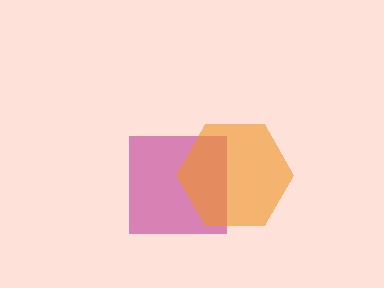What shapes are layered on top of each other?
The layered shapes are: a magenta square, an orange hexagon.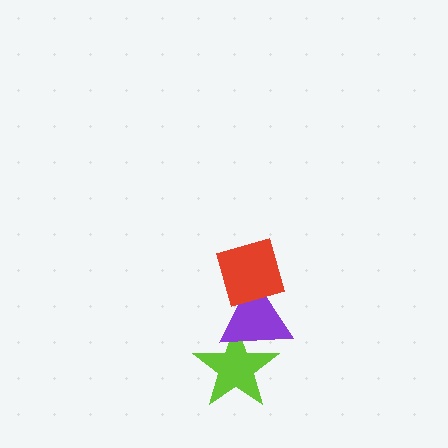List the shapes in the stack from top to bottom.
From top to bottom: the red diamond, the purple triangle, the lime star.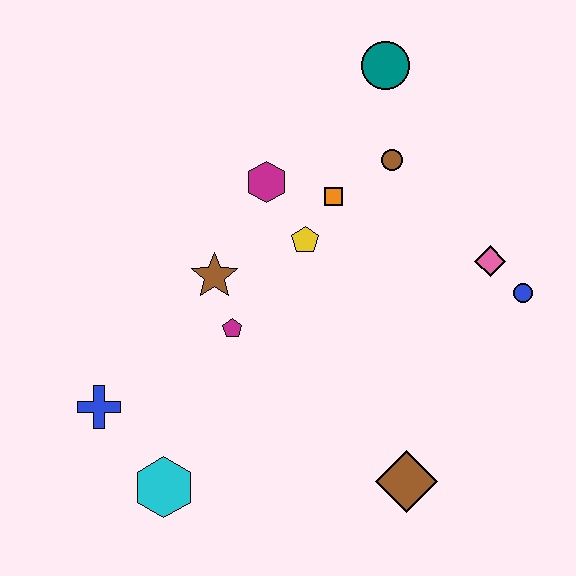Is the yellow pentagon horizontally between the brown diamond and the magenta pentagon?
Yes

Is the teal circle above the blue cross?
Yes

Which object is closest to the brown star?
The magenta pentagon is closest to the brown star.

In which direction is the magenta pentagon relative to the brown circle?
The magenta pentagon is below the brown circle.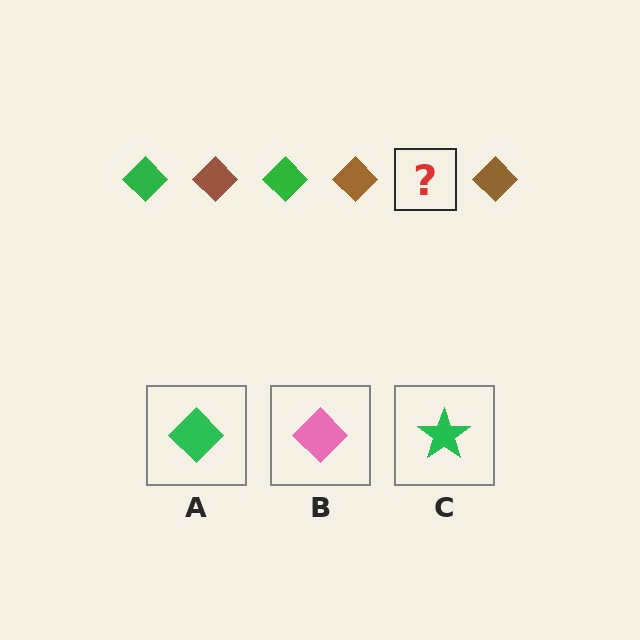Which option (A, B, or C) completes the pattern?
A.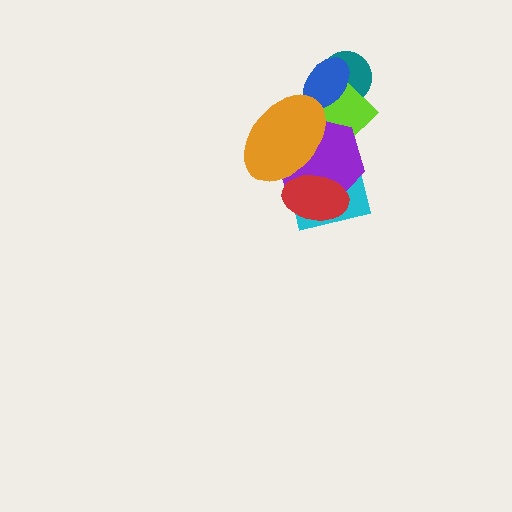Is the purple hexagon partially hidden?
Yes, it is partially covered by another shape.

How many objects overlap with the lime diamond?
4 objects overlap with the lime diamond.